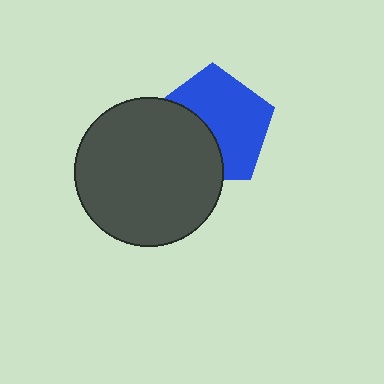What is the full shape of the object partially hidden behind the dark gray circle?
The partially hidden object is a blue pentagon.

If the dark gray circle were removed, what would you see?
You would see the complete blue pentagon.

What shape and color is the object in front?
The object in front is a dark gray circle.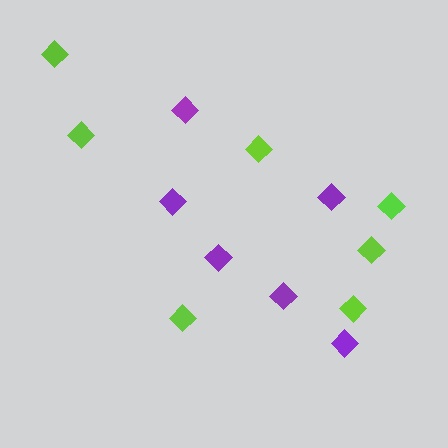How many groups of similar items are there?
There are 2 groups: one group of purple diamonds (6) and one group of lime diamonds (7).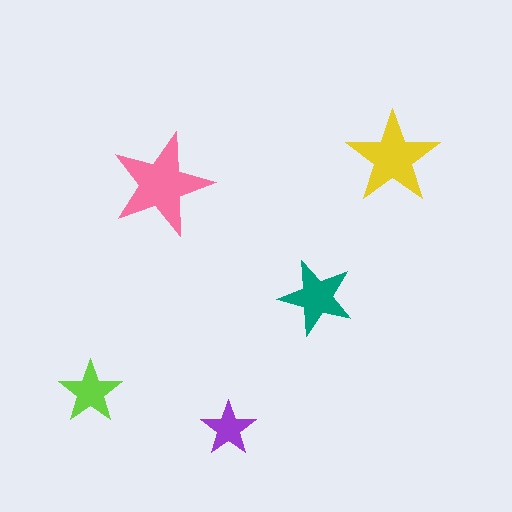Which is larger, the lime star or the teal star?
The teal one.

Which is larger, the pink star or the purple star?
The pink one.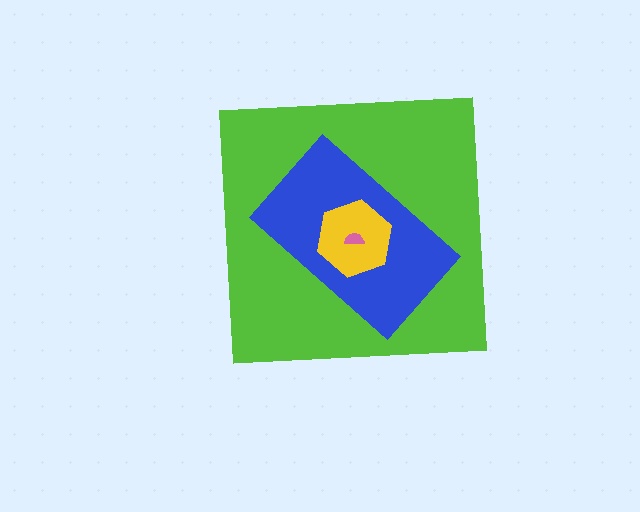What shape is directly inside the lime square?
The blue rectangle.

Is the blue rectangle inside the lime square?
Yes.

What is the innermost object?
The pink semicircle.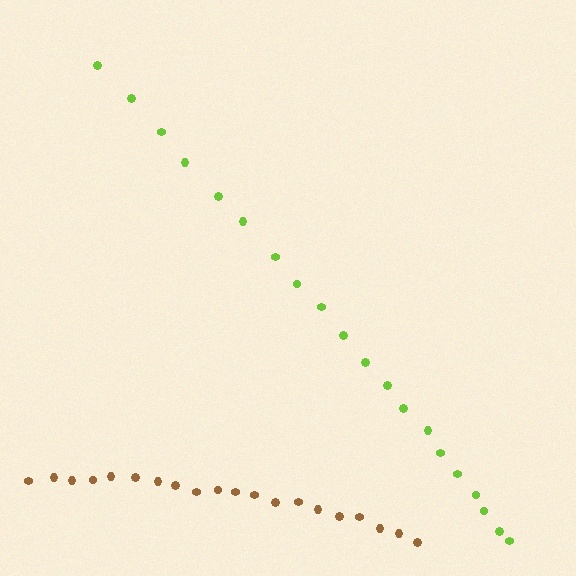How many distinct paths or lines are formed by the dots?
There are 2 distinct paths.